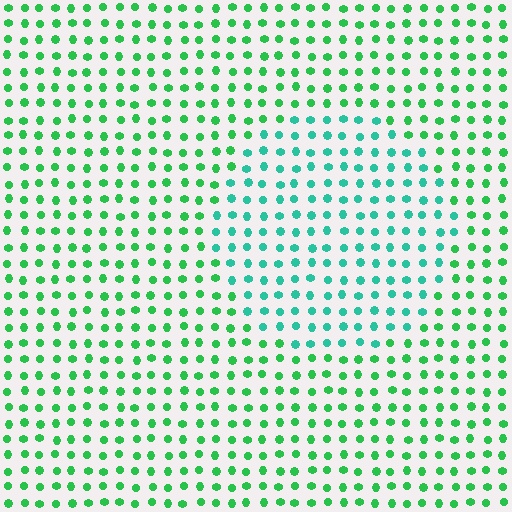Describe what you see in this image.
The image is filled with small green elements in a uniform arrangement. A circle-shaped region is visible where the elements are tinted to a slightly different hue, forming a subtle color boundary.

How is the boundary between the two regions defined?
The boundary is defined purely by a slight shift in hue (about 32 degrees). Spacing, size, and orientation are identical on both sides.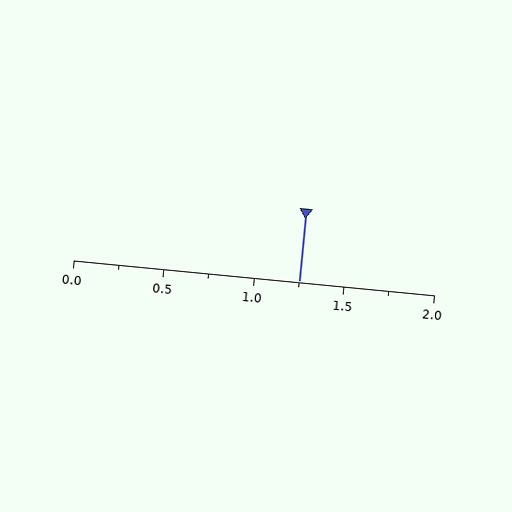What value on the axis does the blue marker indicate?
The marker indicates approximately 1.25.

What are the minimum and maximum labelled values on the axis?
The axis runs from 0.0 to 2.0.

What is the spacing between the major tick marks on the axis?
The major ticks are spaced 0.5 apart.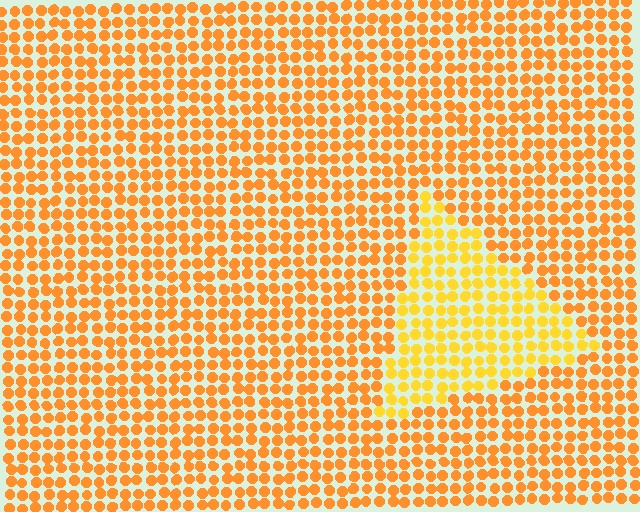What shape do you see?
I see a triangle.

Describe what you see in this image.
The image is filled with small orange elements in a uniform arrangement. A triangle-shaped region is visible where the elements are tinted to a slightly different hue, forming a subtle color boundary.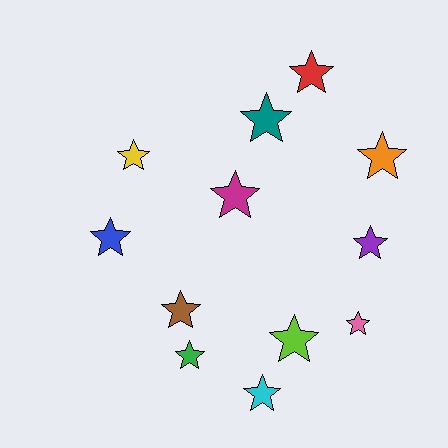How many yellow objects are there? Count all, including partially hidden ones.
There is 1 yellow object.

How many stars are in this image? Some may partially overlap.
There are 12 stars.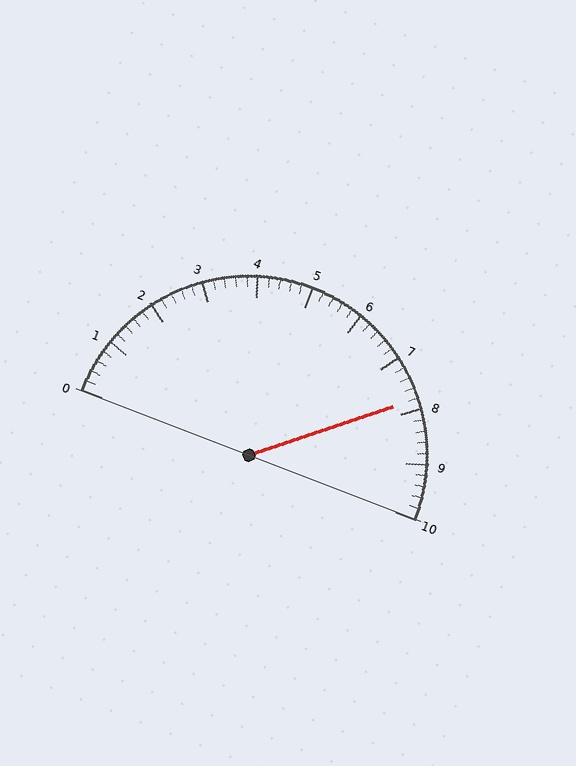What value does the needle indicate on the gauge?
The needle indicates approximately 7.8.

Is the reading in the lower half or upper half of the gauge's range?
The reading is in the upper half of the range (0 to 10).